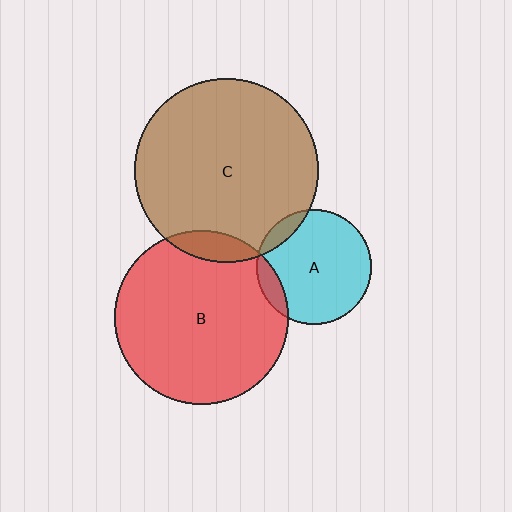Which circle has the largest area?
Circle C (brown).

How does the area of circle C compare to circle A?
Approximately 2.5 times.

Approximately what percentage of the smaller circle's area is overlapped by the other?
Approximately 10%.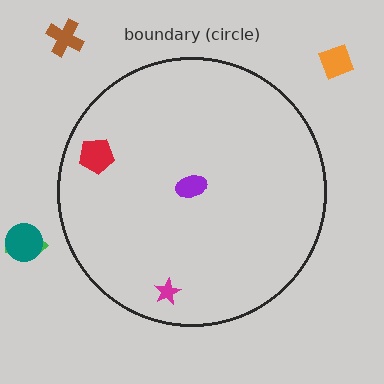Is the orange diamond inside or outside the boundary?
Outside.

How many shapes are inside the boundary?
3 inside, 4 outside.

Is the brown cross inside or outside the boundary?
Outside.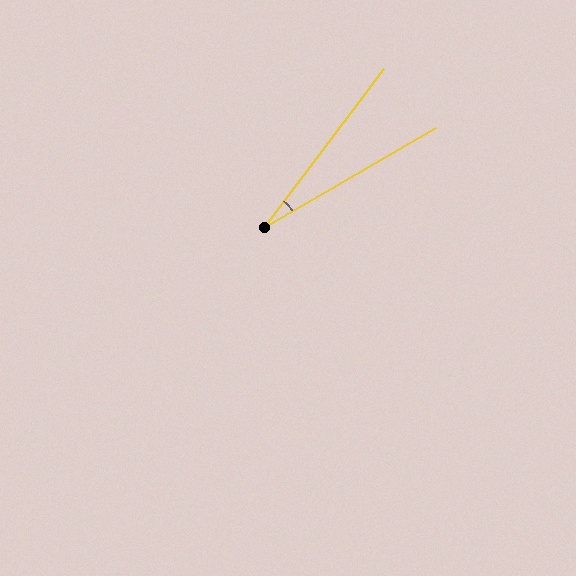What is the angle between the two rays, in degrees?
Approximately 23 degrees.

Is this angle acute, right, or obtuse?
It is acute.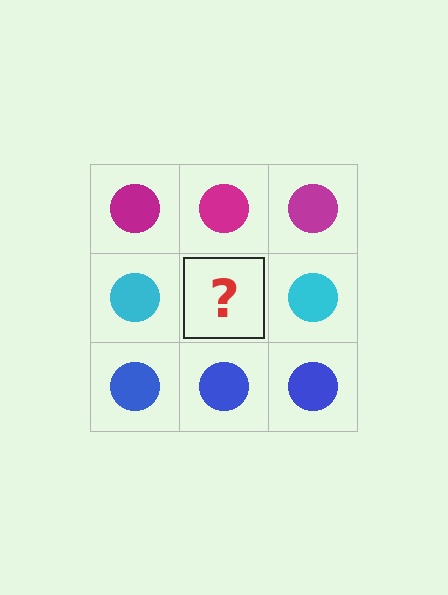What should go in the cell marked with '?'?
The missing cell should contain a cyan circle.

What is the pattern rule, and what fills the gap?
The rule is that each row has a consistent color. The gap should be filled with a cyan circle.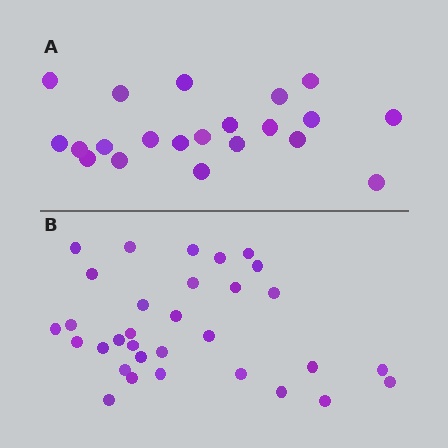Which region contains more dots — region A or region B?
Region B (the bottom region) has more dots.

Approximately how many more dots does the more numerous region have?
Region B has roughly 12 or so more dots than region A.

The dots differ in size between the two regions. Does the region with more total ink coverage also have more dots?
No. Region A has more total ink coverage because its dots are larger, but region B actually contains more individual dots. Total area can be misleading — the number of items is what matters here.